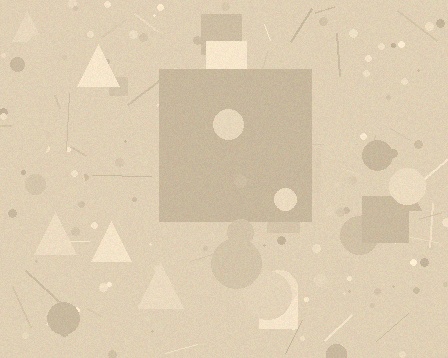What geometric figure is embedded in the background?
A square is embedded in the background.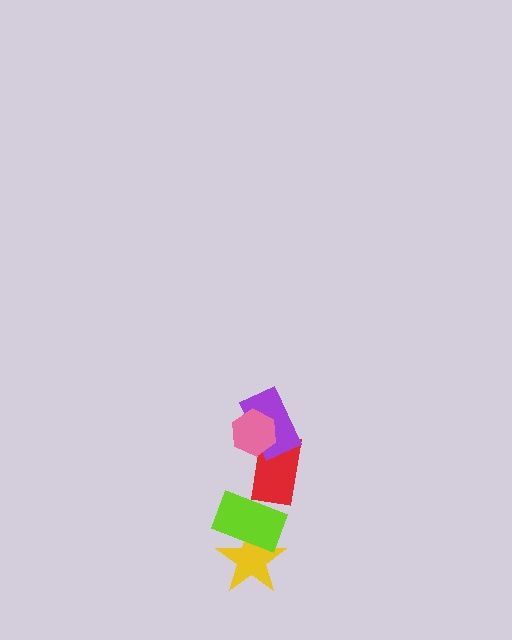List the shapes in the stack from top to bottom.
From top to bottom: the pink hexagon, the purple rectangle, the red rectangle, the lime rectangle, the yellow star.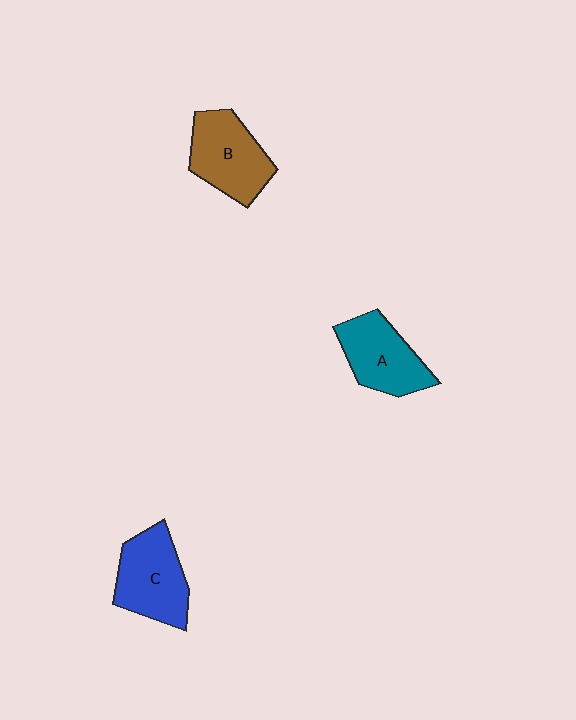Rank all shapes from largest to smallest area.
From largest to smallest: C (blue), B (brown), A (teal).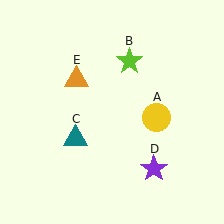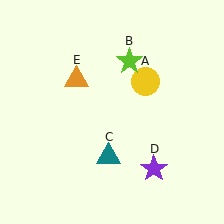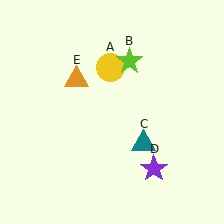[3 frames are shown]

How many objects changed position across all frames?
2 objects changed position: yellow circle (object A), teal triangle (object C).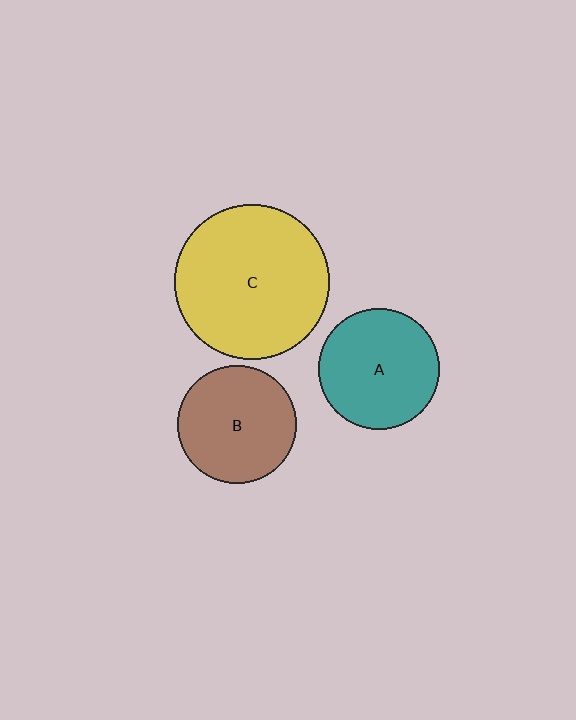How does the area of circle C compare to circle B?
Approximately 1.7 times.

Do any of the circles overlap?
No, none of the circles overlap.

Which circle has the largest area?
Circle C (yellow).